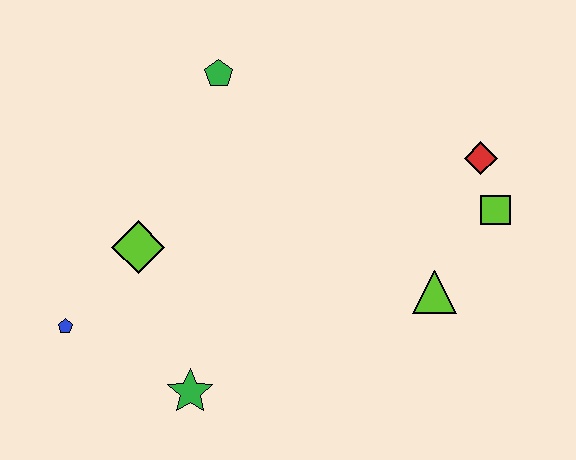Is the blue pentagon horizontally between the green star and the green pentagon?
No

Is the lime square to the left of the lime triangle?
No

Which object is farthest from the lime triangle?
The blue pentagon is farthest from the lime triangle.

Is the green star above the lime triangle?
No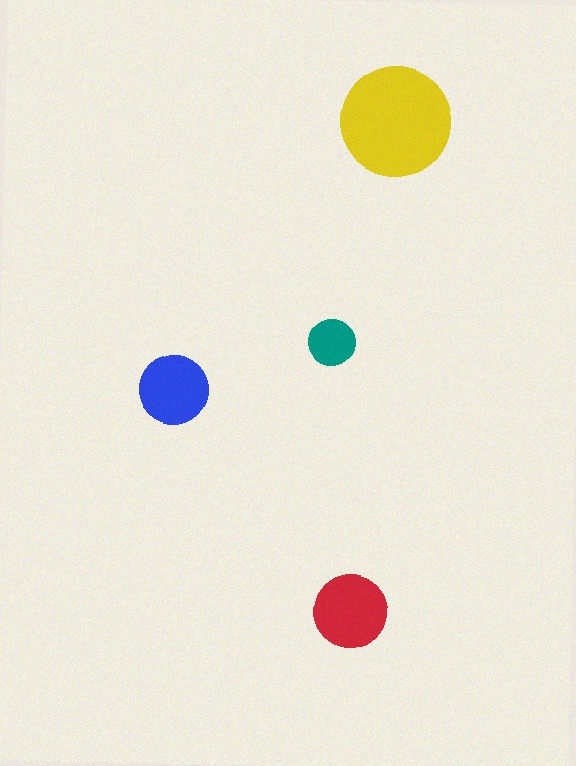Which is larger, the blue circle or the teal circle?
The blue one.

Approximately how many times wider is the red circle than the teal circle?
About 1.5 times wider.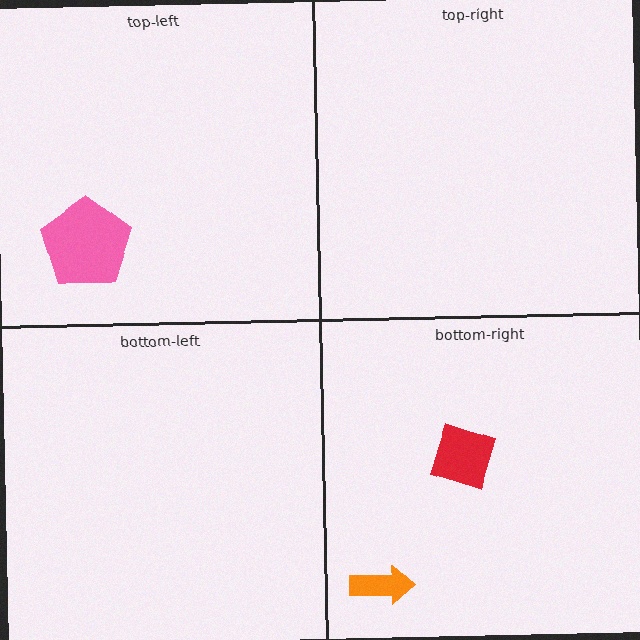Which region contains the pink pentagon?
The top-left region.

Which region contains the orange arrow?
The bottom-right region.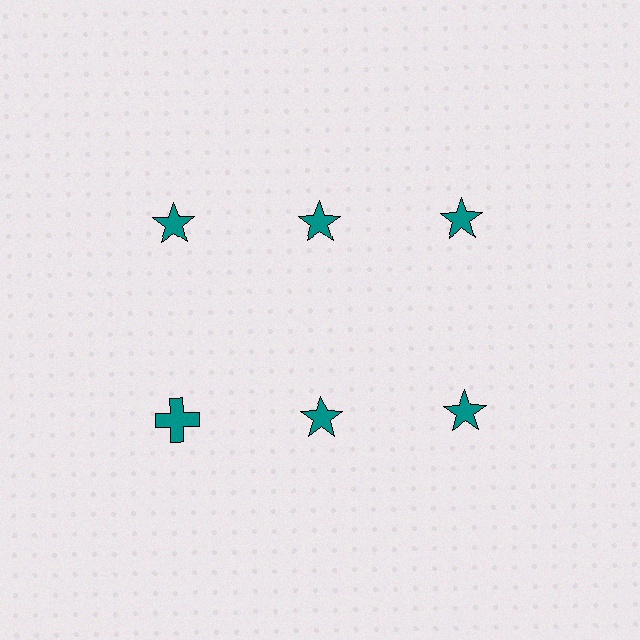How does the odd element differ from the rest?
It has a different shape: cross instead of star.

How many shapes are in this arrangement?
There are 6 shapes arranged in a grid pattern.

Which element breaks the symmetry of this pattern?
The teal cross in the second row, leftmost column breaks the symmetry. All other shapes are teal stars.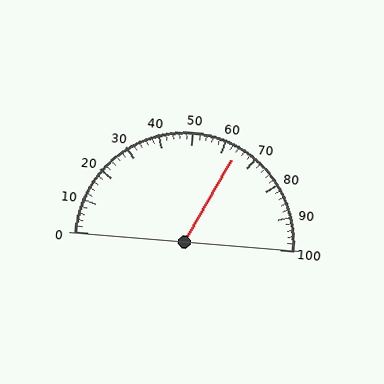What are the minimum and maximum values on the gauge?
The gauge ranges from 0 to 100.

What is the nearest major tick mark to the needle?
The nearest major tick mark is 60.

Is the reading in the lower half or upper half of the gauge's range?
The reading is in the upper half of the range (0 to 100).